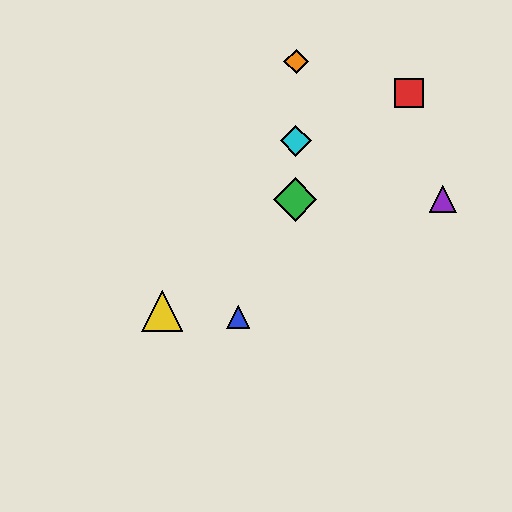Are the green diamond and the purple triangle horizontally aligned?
Yes, both are at y≈199.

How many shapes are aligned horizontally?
2 shapes (the green diamond, the purple triangle) are aligned horizontally.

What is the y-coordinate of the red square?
The red square is at y≈93.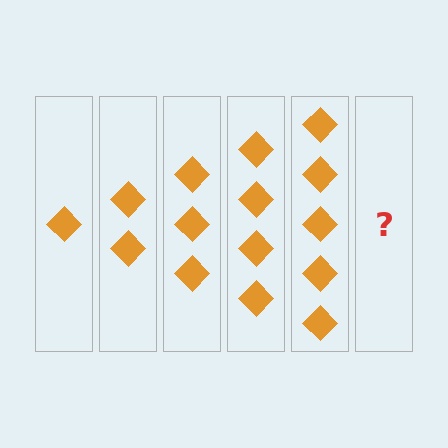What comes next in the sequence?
The next element should be 6 diamonds.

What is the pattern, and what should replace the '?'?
The pattern is that each step adds one more diamond. The '?' should be 6 diamonds.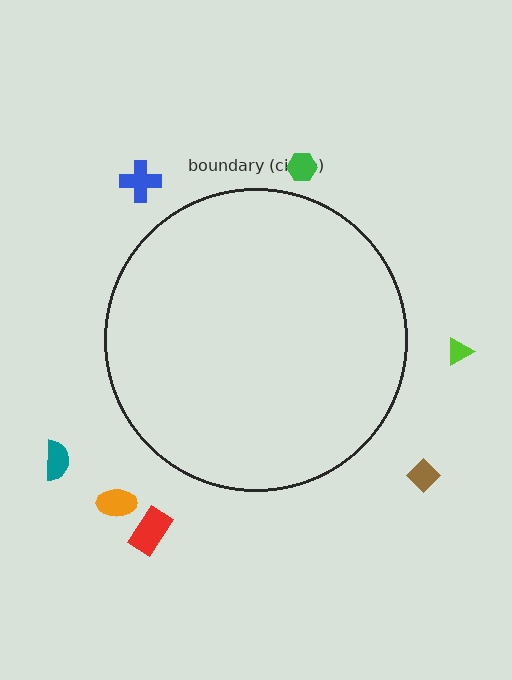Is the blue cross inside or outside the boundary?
Outside.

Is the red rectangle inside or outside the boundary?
Outside.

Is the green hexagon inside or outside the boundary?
Outside.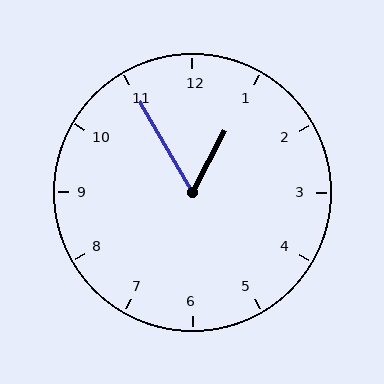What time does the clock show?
12:55.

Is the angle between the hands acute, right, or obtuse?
It is acute.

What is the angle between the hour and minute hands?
Approximately 58 degrees.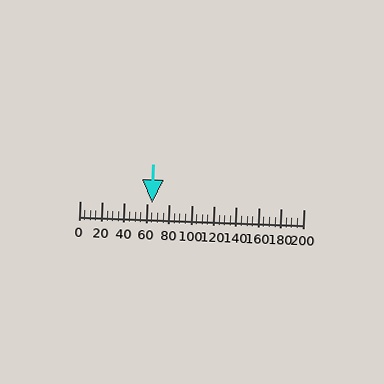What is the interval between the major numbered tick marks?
The major tick marks are spaced 20 units apart.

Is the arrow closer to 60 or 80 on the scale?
The arrow is closer to 60.